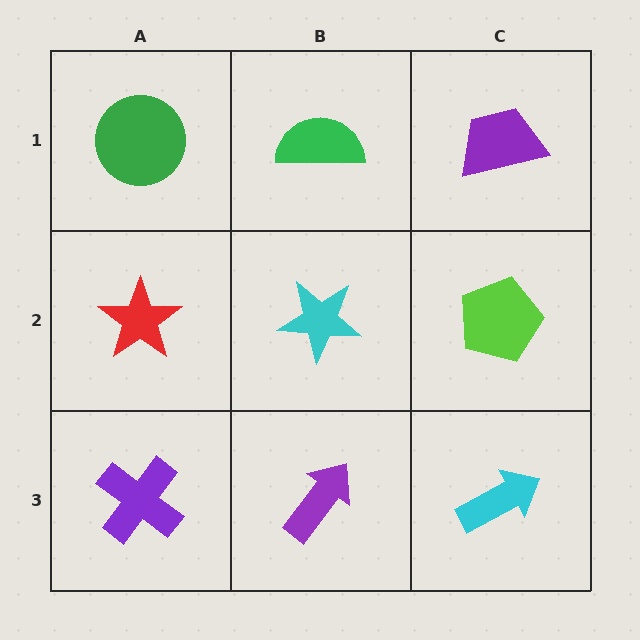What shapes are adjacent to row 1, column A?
A red star (row 2, column A), a green semicircle (row 1, column B).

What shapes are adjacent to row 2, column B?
A green semicircle (row 1, column B), a purple arrow (row 3, column B), a red star (row 2, column A), a lime pentagon (row 2, column C).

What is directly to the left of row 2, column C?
A cyan star.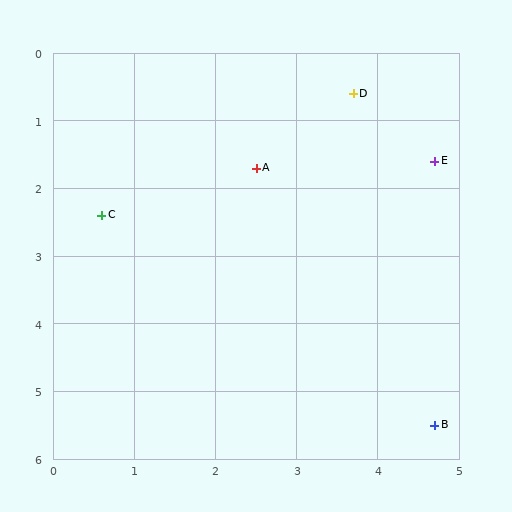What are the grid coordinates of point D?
Point D is at approximately (3.7, 0.6).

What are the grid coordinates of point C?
Point C is at approximately (0.6, 2.4).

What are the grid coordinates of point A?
Point A is at approximately (2.5, 1.7).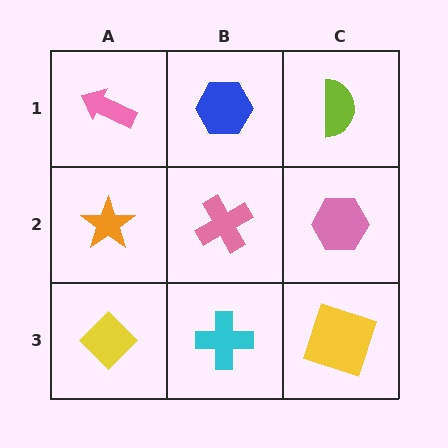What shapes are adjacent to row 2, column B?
A blue hexagon (row 1, column B), a cyan cross (row 3, column B), an orange star (row 2, column A), a pink hexagon (row 2, column C).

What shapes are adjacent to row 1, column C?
A pink hexagon (row 2, column C), a blue hexagon (row 1, column B).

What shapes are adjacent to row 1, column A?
An orange star (row 2, column A), a blue hexagon (row 1, column B).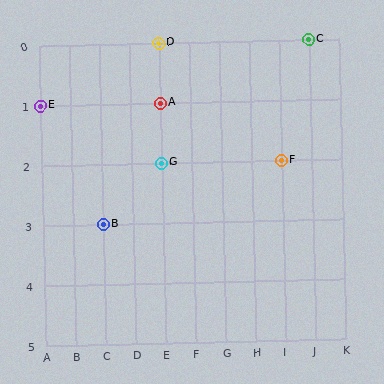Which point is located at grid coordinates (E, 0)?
Point D is at (E, 0).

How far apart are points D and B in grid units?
Points D and B are 2 columns and 3 rows apart (about 3.6 grid units diagonally).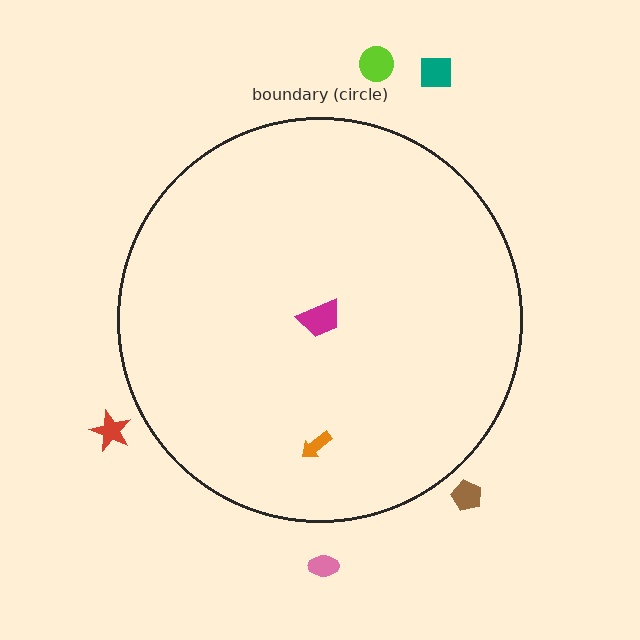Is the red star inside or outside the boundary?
Outside.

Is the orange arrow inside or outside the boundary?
Inside.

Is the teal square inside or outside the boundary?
Outside.